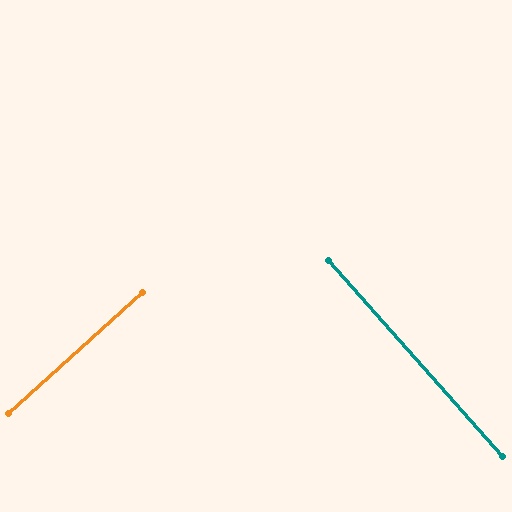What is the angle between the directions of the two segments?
Approximately 89 degrees.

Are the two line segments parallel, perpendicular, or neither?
Perpendicular — they meet at approximately 89°.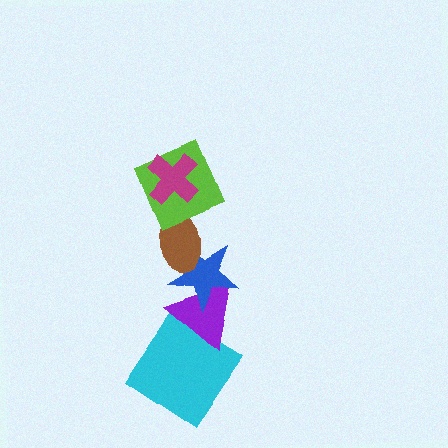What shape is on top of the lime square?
The magenta cross is on top of the lime square.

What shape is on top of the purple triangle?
The blue star is on top of the purple triangle.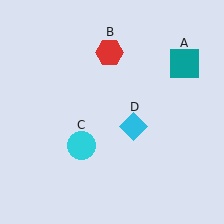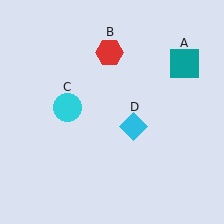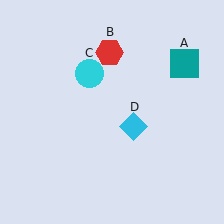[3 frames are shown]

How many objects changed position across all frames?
1 object changed position: cyan circle (object C).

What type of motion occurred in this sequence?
The cyan circle (object C) rotated clockwise around the center of the scene.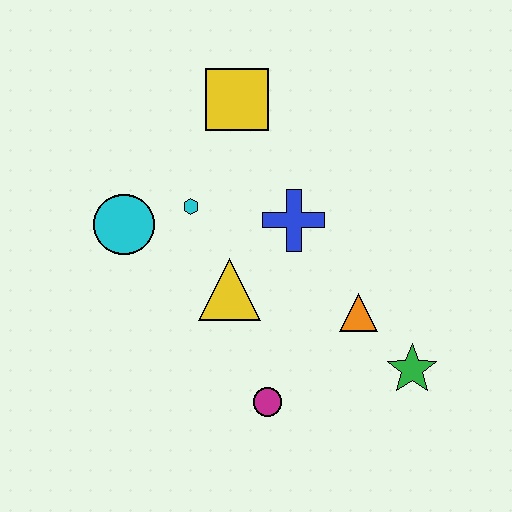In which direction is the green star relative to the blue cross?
The green star is below the blue cross.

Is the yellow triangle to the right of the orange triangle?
No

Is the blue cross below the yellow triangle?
No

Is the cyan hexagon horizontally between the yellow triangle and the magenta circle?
No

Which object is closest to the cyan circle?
The cyan hexagon is closest to the cyan circle.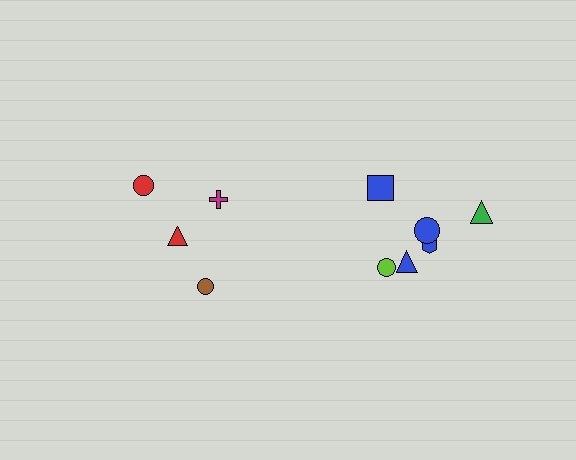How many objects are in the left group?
There are 4 objects.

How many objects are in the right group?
There are 6 objects.